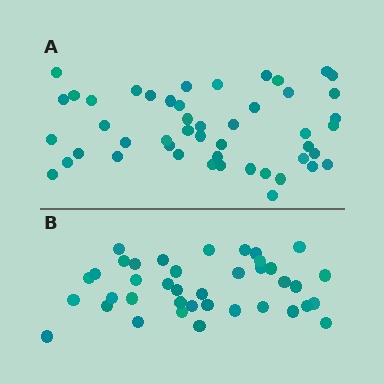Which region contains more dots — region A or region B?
Region A (the top region) has more dots.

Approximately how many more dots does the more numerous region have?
Region A has roughly 8 or so more dots than region B.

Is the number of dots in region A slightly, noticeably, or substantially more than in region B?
Region A has only slightly more — the two regions are fairly close. The ratio is roughly 1.2 to 1.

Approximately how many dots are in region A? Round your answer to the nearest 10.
About 50 dots. (The exact count is 48, which rounds to 50.)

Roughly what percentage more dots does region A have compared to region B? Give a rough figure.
About 25% more.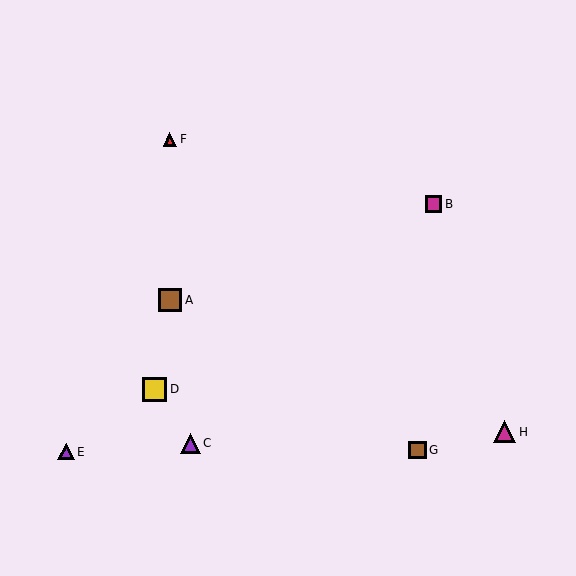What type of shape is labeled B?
Shape B is a magenta square.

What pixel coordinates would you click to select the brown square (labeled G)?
Click at (418, 450) to select the brown square G.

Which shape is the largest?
The yellow square (labeled D) is the largest.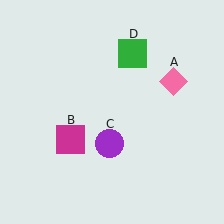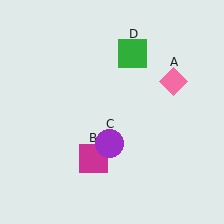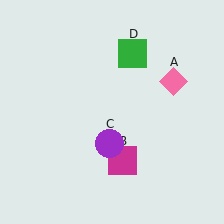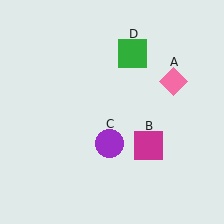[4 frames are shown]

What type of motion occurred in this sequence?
The magenta square (object B) rotated counterclockwise around the center of the scene.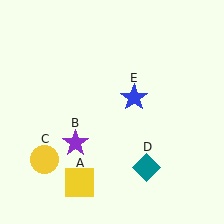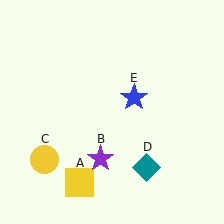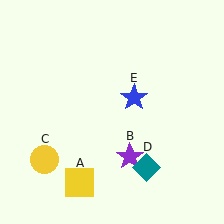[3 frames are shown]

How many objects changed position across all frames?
1 object changed position: purple star (object B).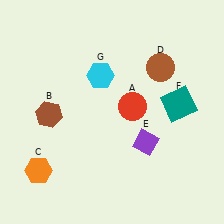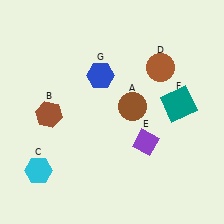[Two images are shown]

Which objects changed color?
A changed from red to brown. C changed from orange to cyan. G changed from cyan to blue.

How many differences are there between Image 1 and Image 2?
There are 3 differences between the two images.